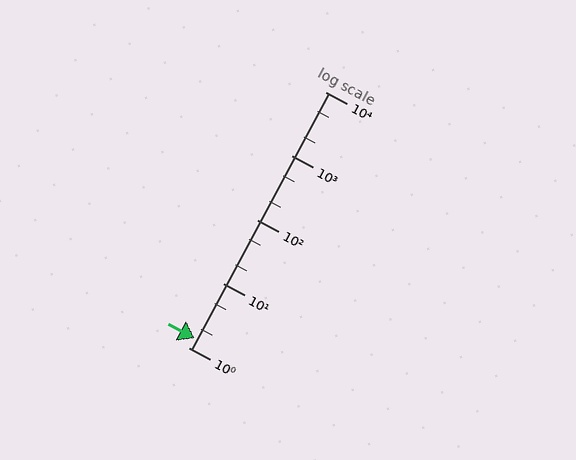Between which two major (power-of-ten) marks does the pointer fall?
The pointer is between 1 and 10.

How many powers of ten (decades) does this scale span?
The scale spans 4 decades, from 1 to 10000.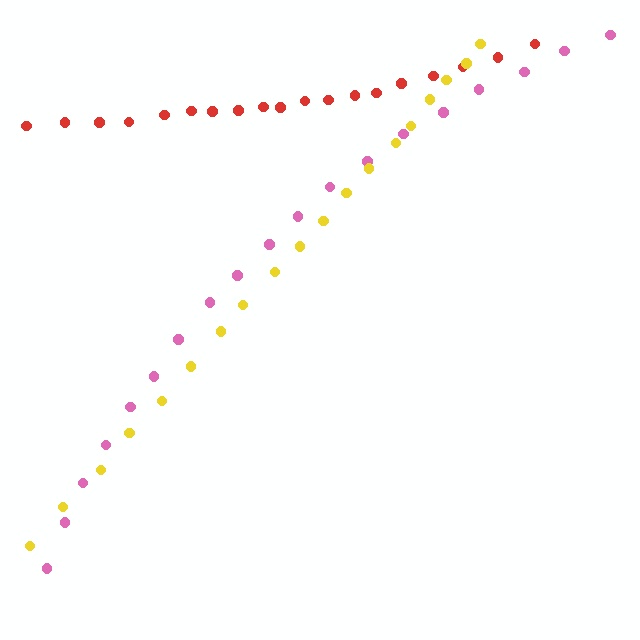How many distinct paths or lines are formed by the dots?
There are 3 distinct paths.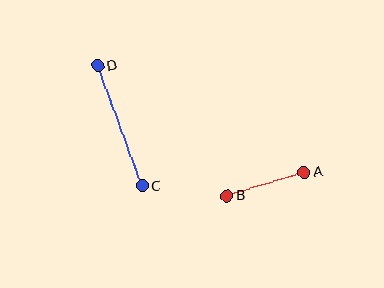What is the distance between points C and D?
The distance is approximately 128 pixels.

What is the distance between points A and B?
The distance is approximately 80 pixels.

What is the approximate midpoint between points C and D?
The midpoint is at approximately (120, 126) pixels.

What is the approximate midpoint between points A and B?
The midpoint is at approximately (265, 184) pixels.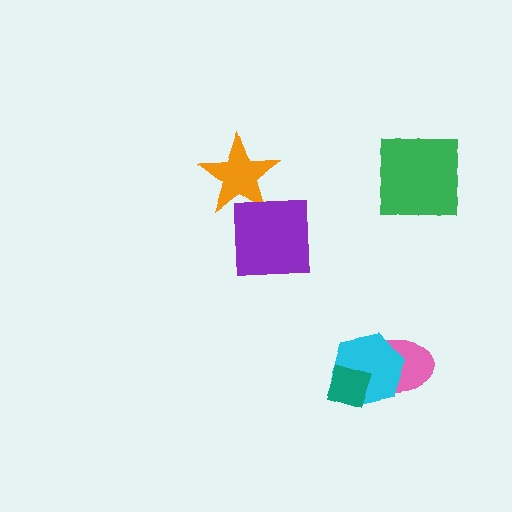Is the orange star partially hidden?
Yes, it is partially covered by another shape.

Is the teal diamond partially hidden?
No, no other shape covers it.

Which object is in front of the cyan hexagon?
The teal diamond is in front of the cyan hexagon.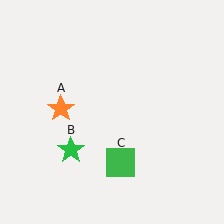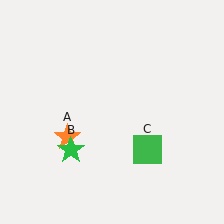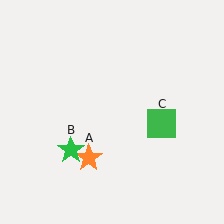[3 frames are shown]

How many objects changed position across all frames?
2 objects changed position: orange star (object A), green square (object C).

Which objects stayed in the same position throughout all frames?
Green star (object B) remained stationary.